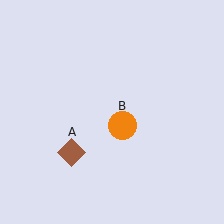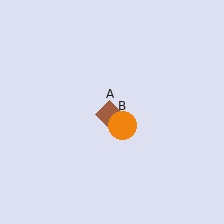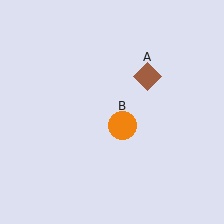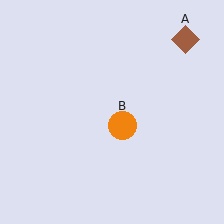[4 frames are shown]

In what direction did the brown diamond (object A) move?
The brown diamond (object A) moved up and to the right.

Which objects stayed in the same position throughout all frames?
Orange circle (object B) remained stationary.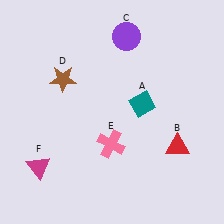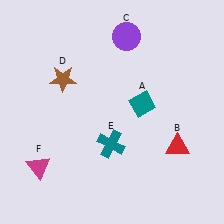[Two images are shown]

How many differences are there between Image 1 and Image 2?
There is 1 difference between the two images.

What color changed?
The cross (E) changed from pink in Image 1 to teal in Image 2.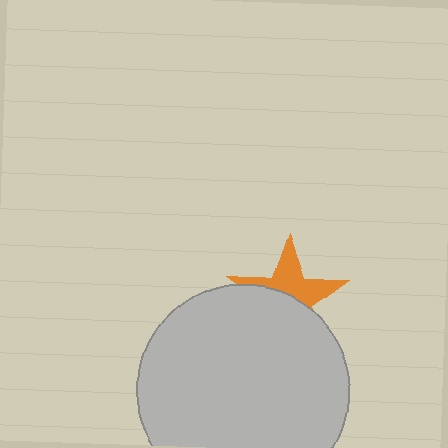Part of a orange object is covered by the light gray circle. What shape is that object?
It is a star.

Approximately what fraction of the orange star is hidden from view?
Roughly 53% of the orange star is hidden behind the light gray circle.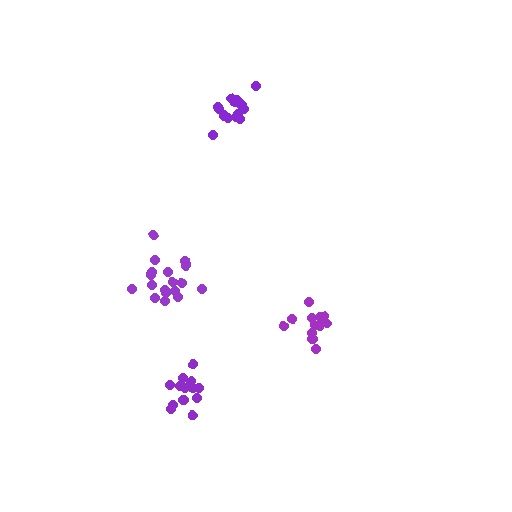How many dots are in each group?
Group 1: 14 dots, Group 2: 18 dots, Group 3: 14 dots, Group 4: 13 dots (59 total).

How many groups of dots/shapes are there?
There are 4 groups.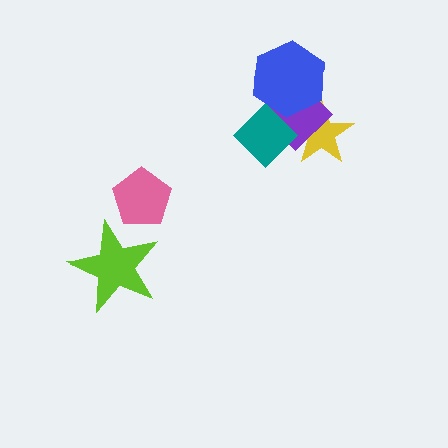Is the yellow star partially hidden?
Yes, it is partially covered by another shape.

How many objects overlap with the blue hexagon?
3 objects overlap with the blue hexagon.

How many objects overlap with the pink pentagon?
0 objects overlap with the pink pentagon.